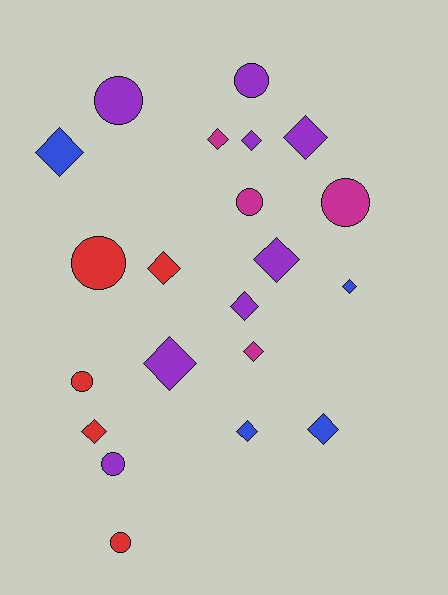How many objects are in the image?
There are 21 objects.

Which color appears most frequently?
Purple, with 8 objects.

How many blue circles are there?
There are no blue circles.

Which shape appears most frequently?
Diamond, with 13 objects.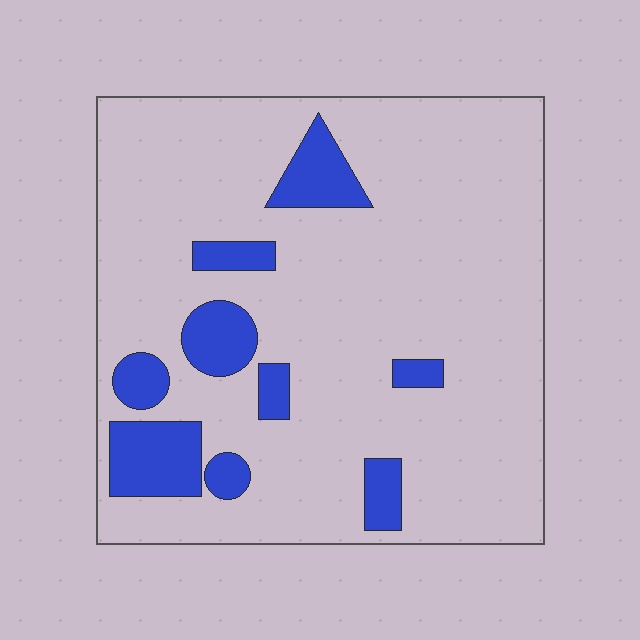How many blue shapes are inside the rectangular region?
9.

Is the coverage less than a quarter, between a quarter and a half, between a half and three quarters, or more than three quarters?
Less than a quarter.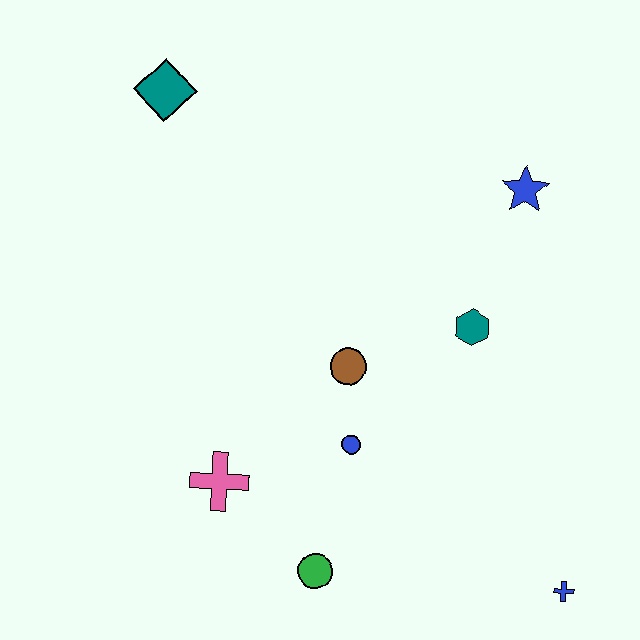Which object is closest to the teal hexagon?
The brown circle is closest to the teal hexagon.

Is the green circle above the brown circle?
No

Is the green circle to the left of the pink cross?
No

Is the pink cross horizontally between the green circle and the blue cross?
No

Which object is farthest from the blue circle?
The teal diamond is farthest from the blue circle.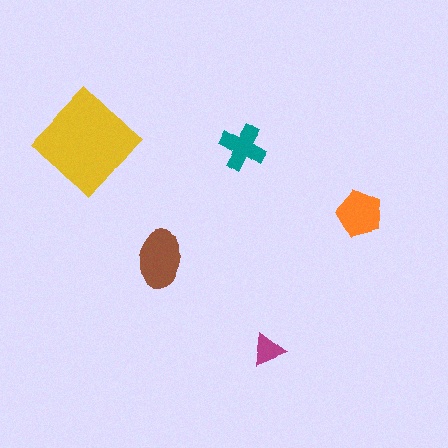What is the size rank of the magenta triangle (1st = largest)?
5th.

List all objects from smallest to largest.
The magenta triangle, the teal cross, the orange pentagon, the brown ellipse, the yellow diamond.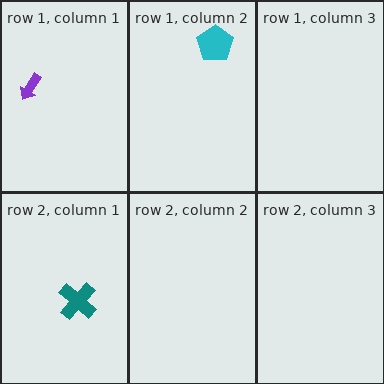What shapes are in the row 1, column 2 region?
The cyan pentagon.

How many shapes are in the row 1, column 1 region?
1.